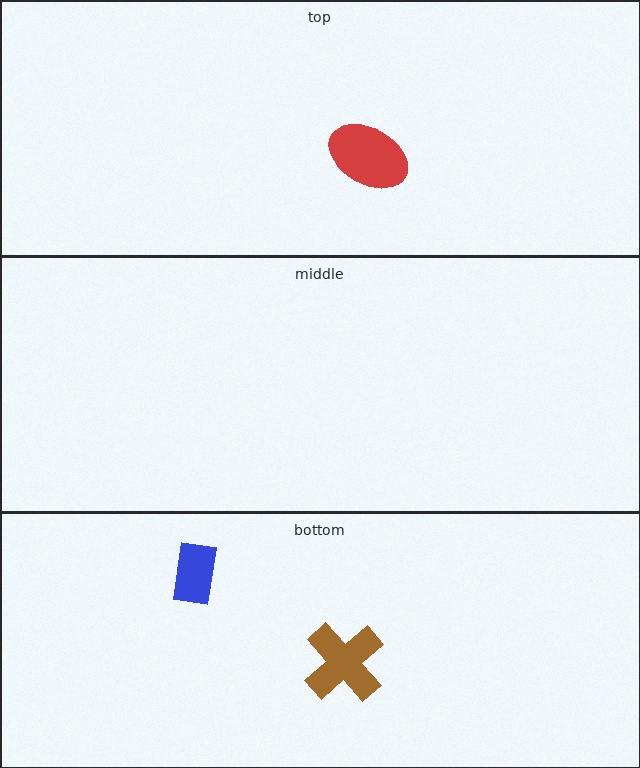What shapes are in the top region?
The red ellipse.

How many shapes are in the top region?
1.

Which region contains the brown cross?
The bottom region.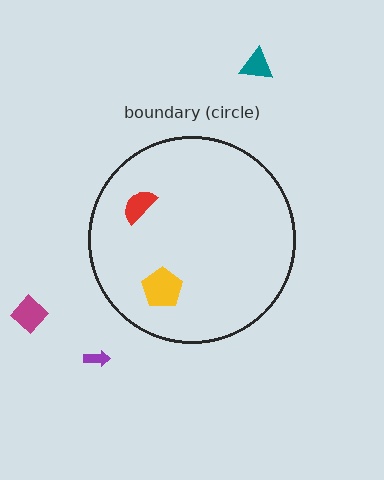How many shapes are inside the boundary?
2 inside, 3 outside.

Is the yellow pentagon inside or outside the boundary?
Inside.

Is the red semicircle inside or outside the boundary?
Inside.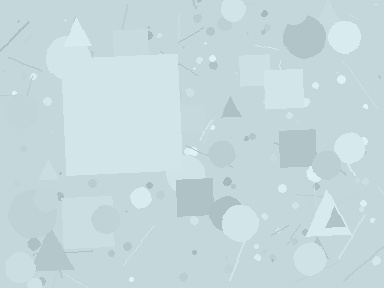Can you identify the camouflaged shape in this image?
The camouflaged shape is a square.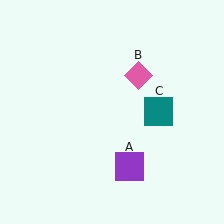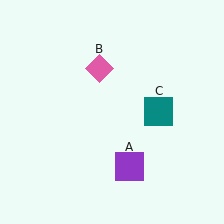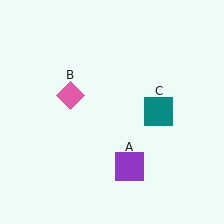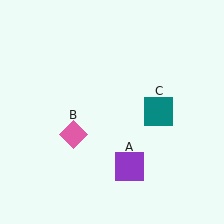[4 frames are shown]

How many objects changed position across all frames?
1 object changed position: pink diamond (object B).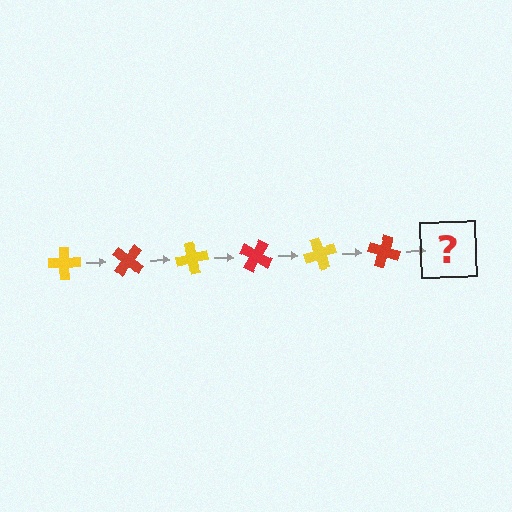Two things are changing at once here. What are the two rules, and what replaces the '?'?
The two rules are that it rotates 40 degrees each step and the color cycles through yellow and red. The '?' should be a yellow cross, rotated 240 degrees from the start.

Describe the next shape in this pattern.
It should be a yellow cross, rotated 240 degrees from the start.